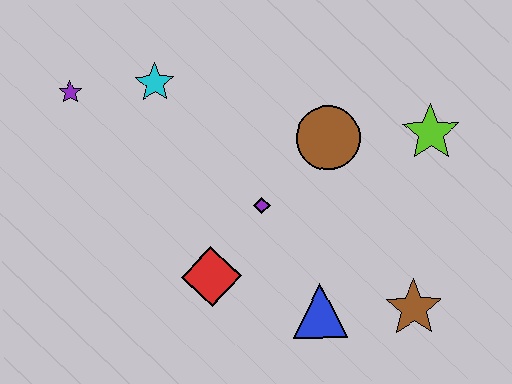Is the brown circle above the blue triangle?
Yes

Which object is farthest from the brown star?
The purple star is farthest from the brown star.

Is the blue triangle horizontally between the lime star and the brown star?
No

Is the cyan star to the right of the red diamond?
No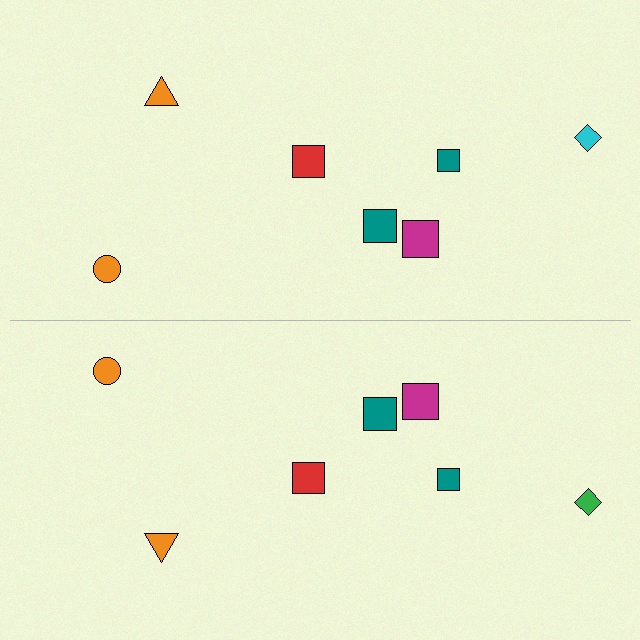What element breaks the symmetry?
The green diamond on the bottom side breaks the symmetry — its mirror counterpart is cyan.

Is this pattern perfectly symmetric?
No, the pattern is not perfectly symmetric. The green diamond on the bottom side breaks the symmetry — its mirror counterpart is cyan.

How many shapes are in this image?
There are 14 shapes in this image.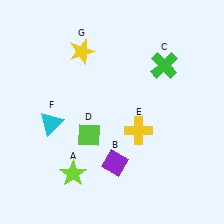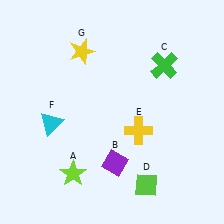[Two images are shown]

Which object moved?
The lime diamond (D) moved right.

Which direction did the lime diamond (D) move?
The lime diamond (D) moved right.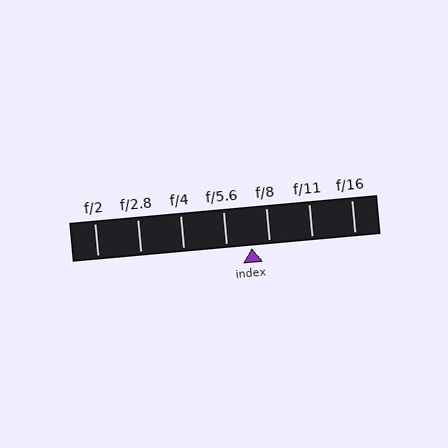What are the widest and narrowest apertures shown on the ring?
The widest aperture shown is f/2 and the narrowest is f/16.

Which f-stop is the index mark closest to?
The index mark is closest to f/8.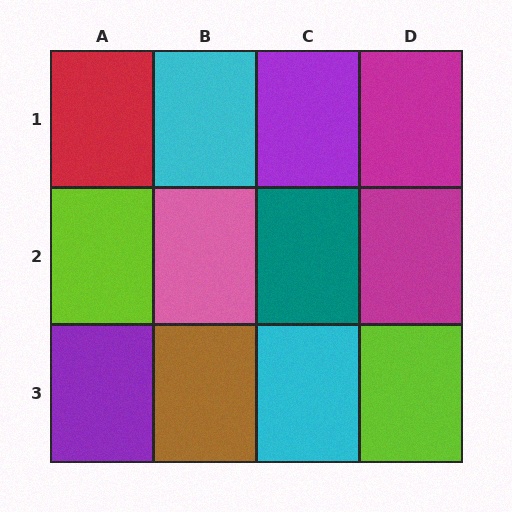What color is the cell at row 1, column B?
Cyan.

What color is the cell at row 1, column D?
Magenta.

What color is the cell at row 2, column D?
Magenta.